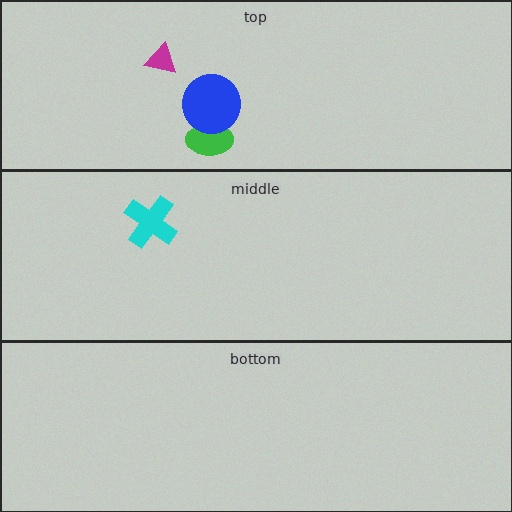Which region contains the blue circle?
The top region.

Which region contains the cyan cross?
The middle region.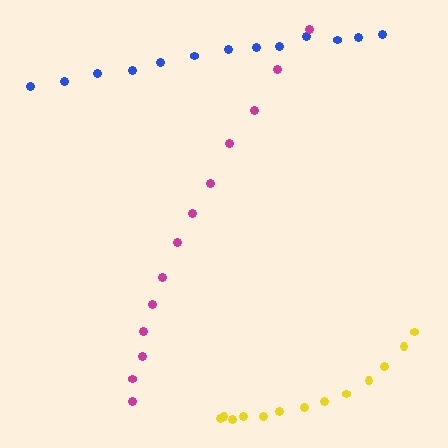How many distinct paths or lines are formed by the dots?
There are 3 distinct paths.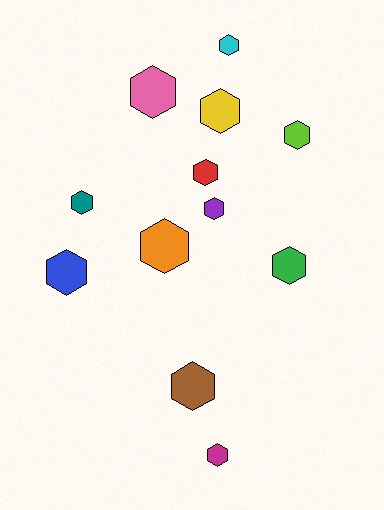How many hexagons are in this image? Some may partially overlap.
There are 12 hexagons.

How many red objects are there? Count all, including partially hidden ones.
There is 1 red object.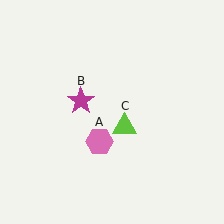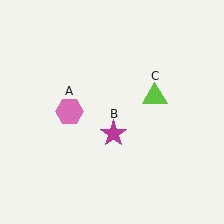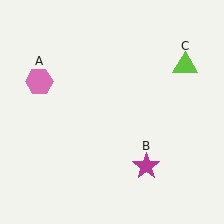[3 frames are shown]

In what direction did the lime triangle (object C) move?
The lime triangle (object C) moved up and to the right.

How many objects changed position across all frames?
3 objects changed position: pink hexagon (object A), magenta star (object B), lime triangle (object C).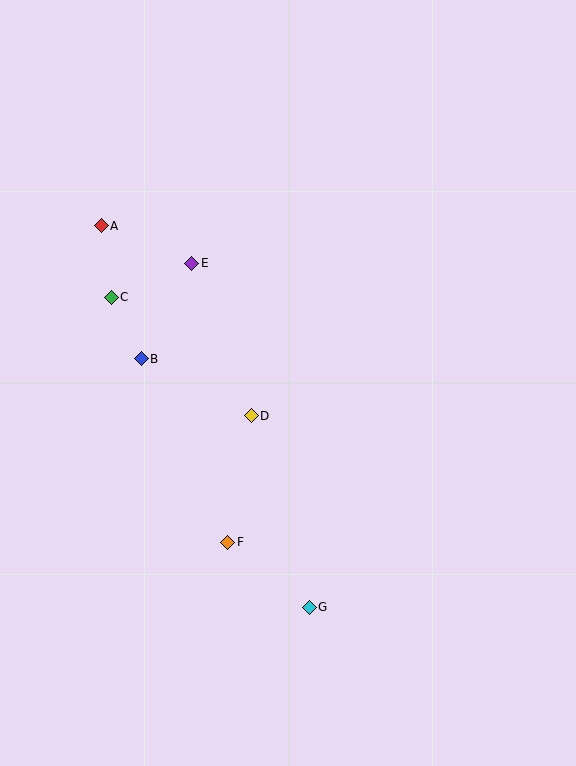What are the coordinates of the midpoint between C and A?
The midpoint between C and A is at (106, 261).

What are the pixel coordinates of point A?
Point A is at (101, 226).